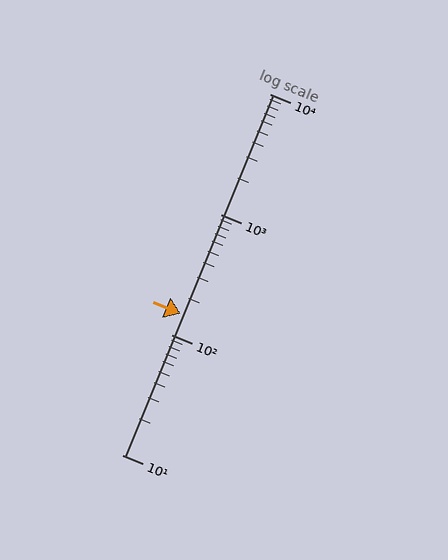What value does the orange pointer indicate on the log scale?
The pointer indicates approximately 150.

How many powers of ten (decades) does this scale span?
The scale spans 3 decades, from 10 to 10000.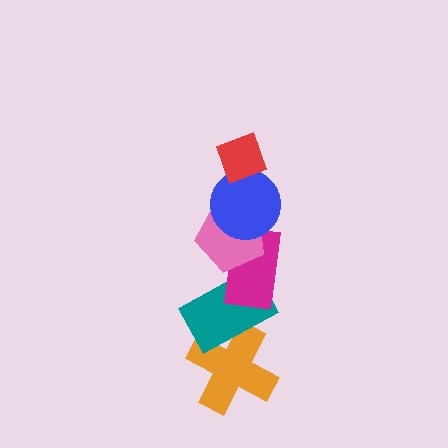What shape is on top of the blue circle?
The red diamond is on top of the blue circle.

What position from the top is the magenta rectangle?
The magenta rectangle is 4th from the top.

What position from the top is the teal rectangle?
The teal rectangle is 5th from the top.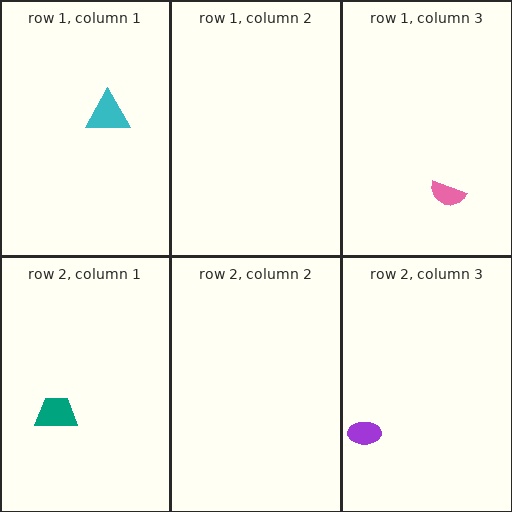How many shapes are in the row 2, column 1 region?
1.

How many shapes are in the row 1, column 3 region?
1.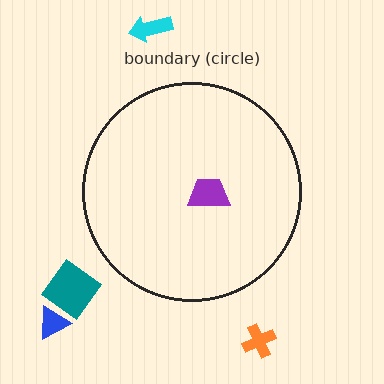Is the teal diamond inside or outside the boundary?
Outside.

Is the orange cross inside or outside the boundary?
Outside.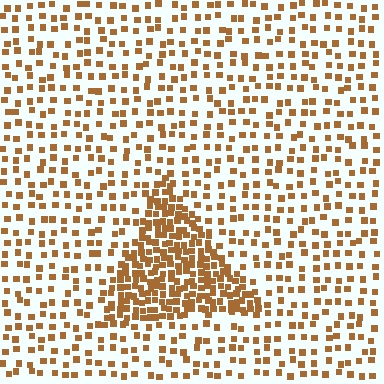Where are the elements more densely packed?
The elements are more densely packed inside the triangle boundary.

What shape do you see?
I see a triangle.